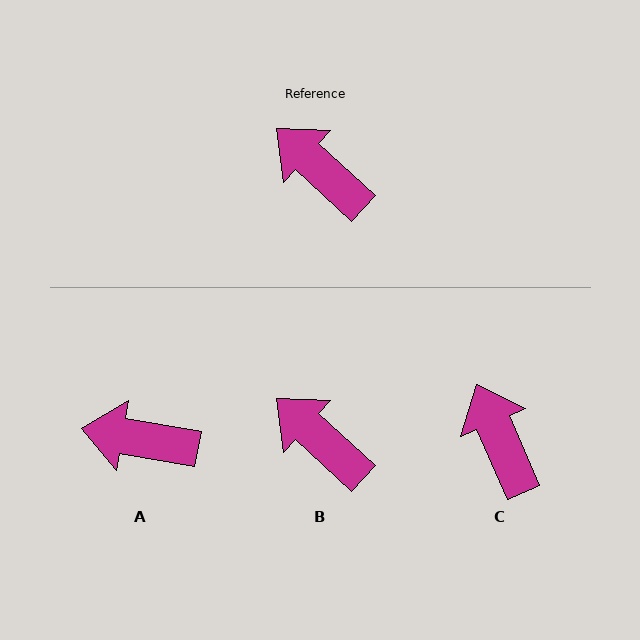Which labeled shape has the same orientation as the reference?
B.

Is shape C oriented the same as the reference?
No, it is off by about 24 degrees.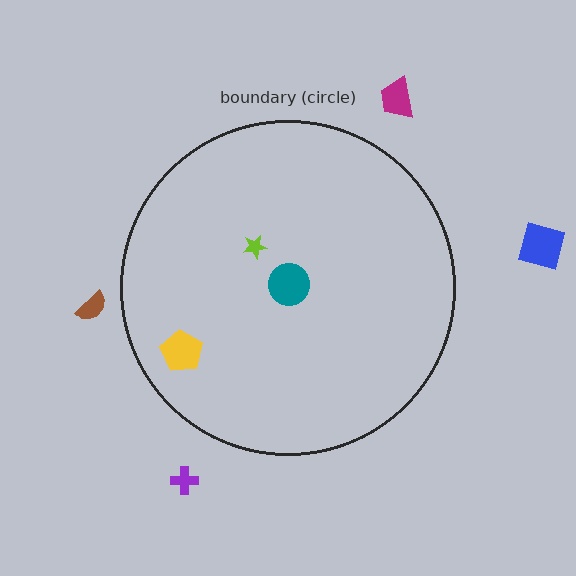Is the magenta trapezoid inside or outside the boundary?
Outside.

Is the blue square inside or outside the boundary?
Outside.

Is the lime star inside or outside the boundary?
Inside.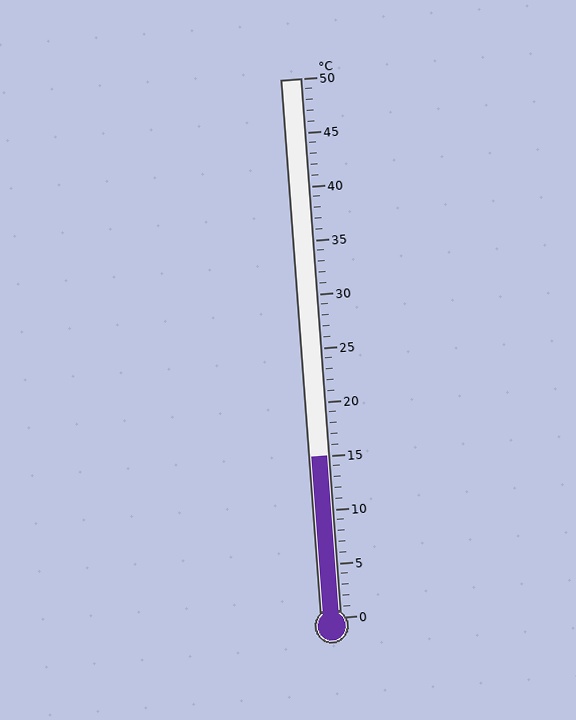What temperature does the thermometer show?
The thermometer shows approximately 15°C.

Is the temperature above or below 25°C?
The temperature is below 25°C.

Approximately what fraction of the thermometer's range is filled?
The thermometer is filled to approximately 30% of its range.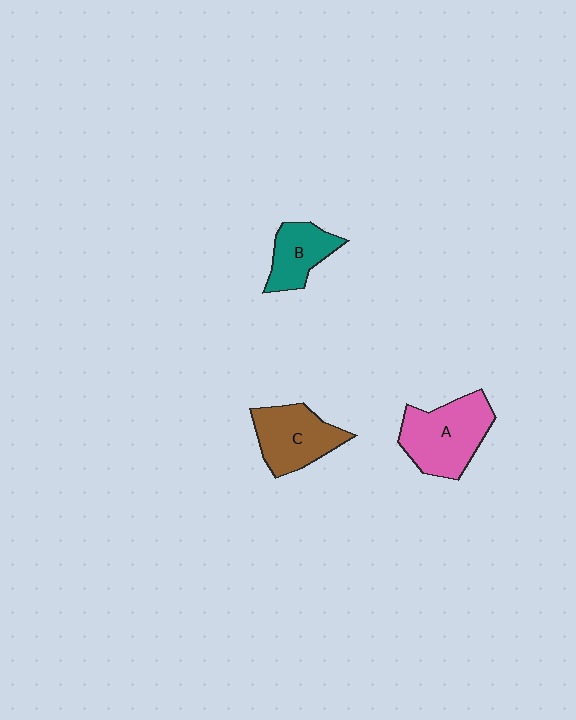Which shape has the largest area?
Shape A (pink).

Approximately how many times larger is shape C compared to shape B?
Approximately 1.3 times.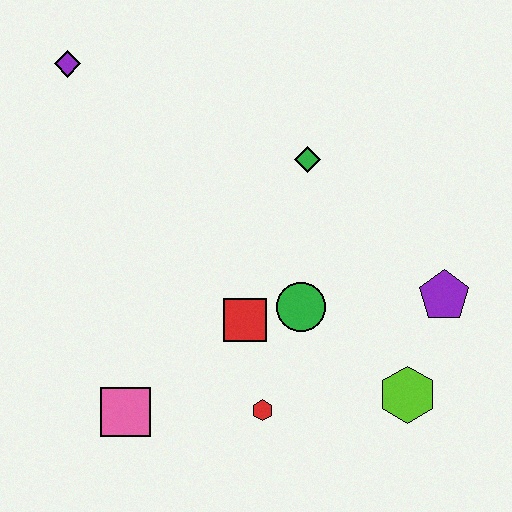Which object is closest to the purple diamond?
The green diamond is closest to the purple diamond.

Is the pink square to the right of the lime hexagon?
No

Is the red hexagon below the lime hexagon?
Yes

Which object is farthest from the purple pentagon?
The purple diamond is farthest from the purple pentagon.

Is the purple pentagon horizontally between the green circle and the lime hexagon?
No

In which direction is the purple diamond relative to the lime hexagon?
The purple diamond is to the left of the lime hexagon.